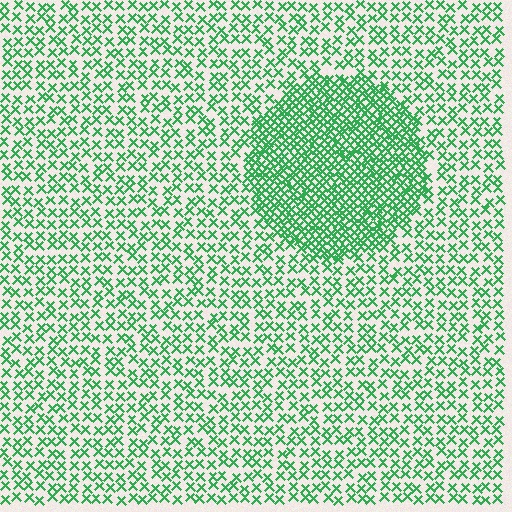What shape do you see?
I see a circle.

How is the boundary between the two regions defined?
The boundary is defined by a change in element density (approximately 2.3x ratio). All elements are the same color, size, and shape.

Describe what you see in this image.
The image contains small green elements arranged at two different densities. A circle-shaped region is visible where the elements are more densely packed than the surrounding area.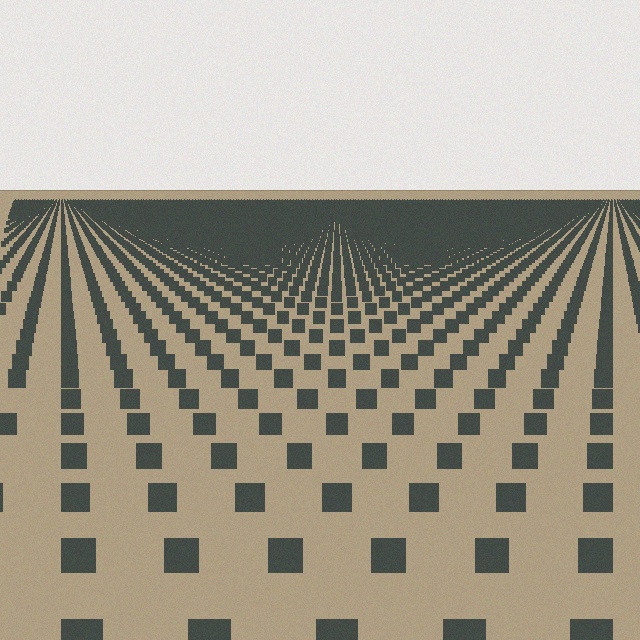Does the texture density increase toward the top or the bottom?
Density increases toward the top.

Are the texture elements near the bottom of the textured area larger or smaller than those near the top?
Larger. Near the bottom, elements are closer to the viewer and appear at a bigger on-screen size.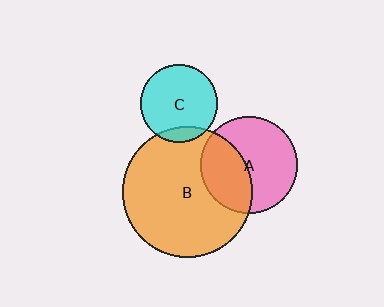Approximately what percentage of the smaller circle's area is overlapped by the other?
Approximately 10%.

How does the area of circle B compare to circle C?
Approximately 2.8 times.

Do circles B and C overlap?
Yes.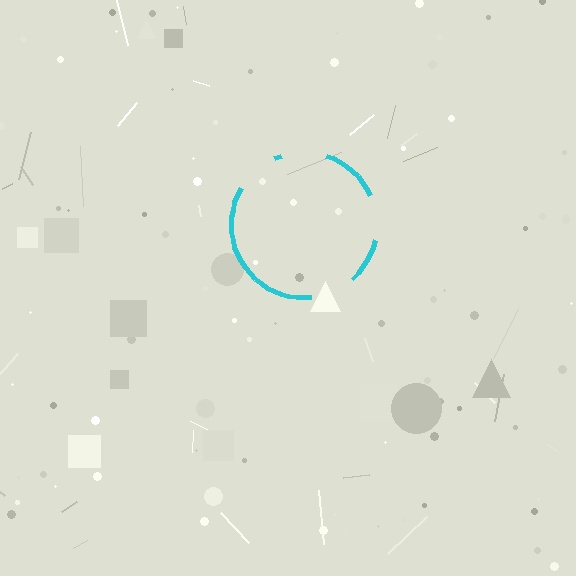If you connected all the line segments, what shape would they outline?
They would outline a circle.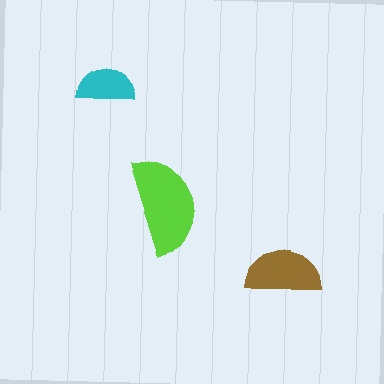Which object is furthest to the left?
The cyan semicircle is leftmost.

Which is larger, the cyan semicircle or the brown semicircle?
The brown one.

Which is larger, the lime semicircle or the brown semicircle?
The lime one.